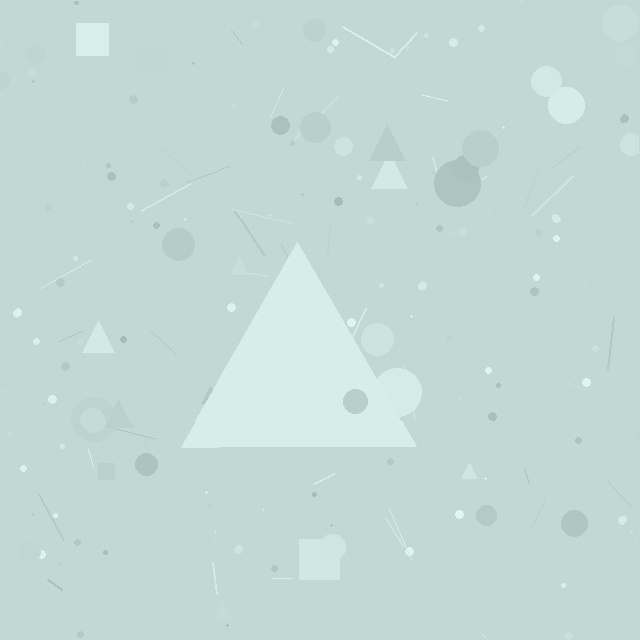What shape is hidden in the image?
A triangle is hidden in the image.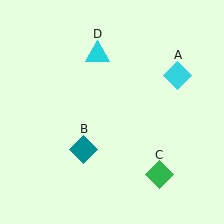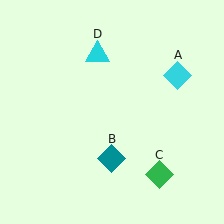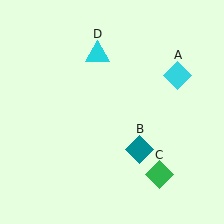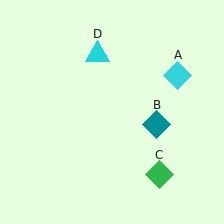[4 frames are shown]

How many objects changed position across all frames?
1 object changed position: teal diamond (object B).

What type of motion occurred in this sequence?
The teal diamond (object B) rotated counterclockwise around the center of the scene.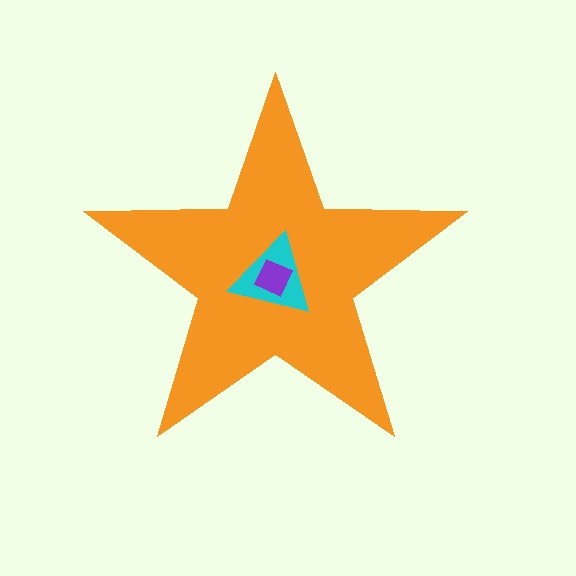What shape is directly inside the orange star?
The cyan triangle.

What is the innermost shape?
The purple diamond.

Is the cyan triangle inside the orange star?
Yes.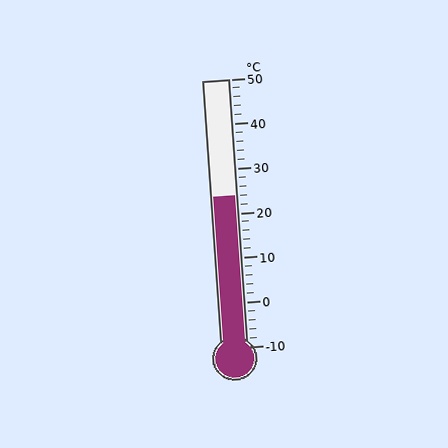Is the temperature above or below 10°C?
The temperature is above 10°C.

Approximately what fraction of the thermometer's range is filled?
The thermometer is filled to approximately 55% of its range.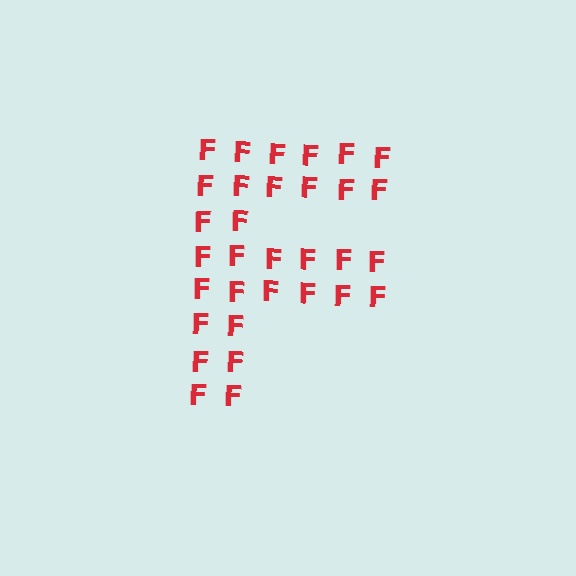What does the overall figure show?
The overall figure shows the letter F.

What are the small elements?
The small elements are letter F's.